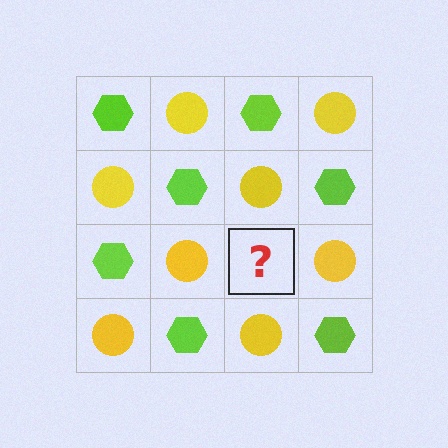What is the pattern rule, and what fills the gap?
The rule is that it alternates lime hexagon and yellow circle in a checkerboard pattern. The gap should be filled with a lime hexagon.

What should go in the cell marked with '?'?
The missing cell should contain a lime hexagon.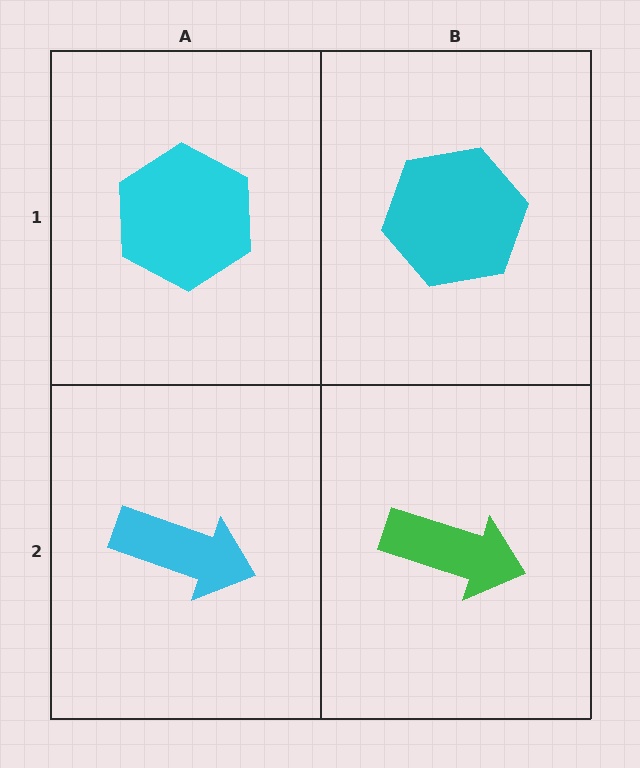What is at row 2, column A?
A cyan arrow.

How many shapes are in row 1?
2 shapes.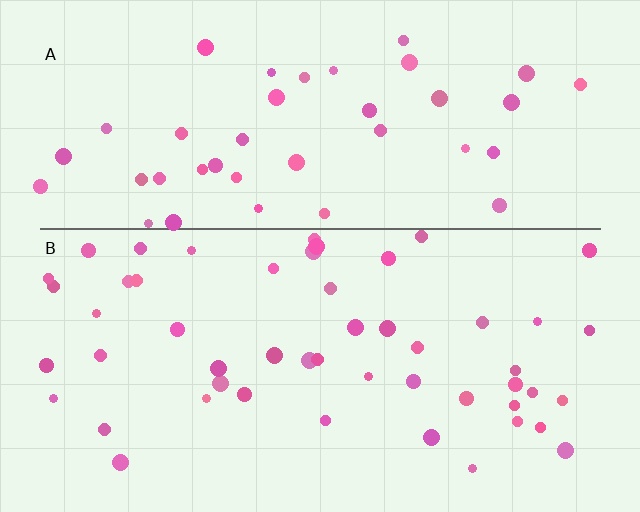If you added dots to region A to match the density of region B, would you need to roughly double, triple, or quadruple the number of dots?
Approximately double.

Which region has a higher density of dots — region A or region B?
B (the bottom).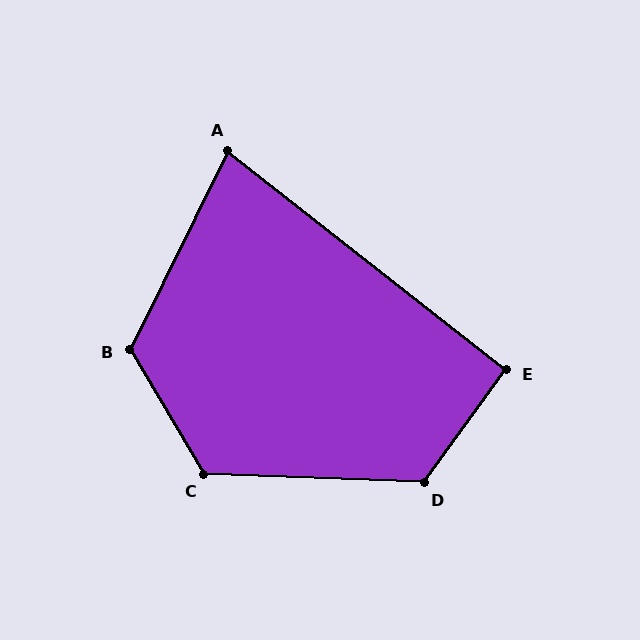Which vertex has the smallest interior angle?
A, at approximately 78 degrees.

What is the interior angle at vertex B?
Approximately 123 degrees (obtuse).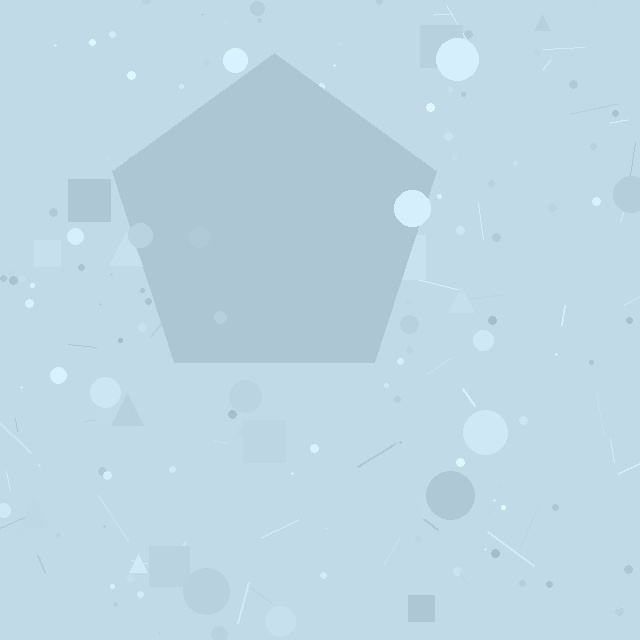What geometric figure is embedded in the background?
A pentagon is embedded in the background.